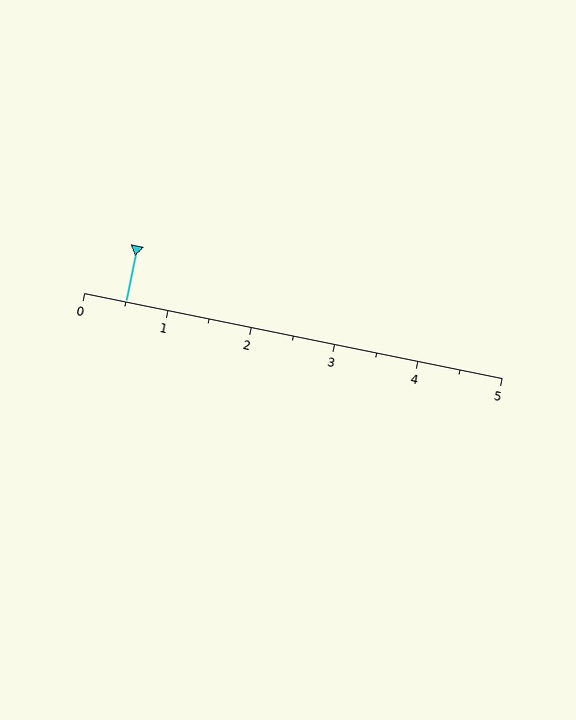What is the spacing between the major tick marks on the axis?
The major ticks are spaced 1 apart.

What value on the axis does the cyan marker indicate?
The marker indicates approximately 0.5.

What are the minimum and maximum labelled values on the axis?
The axis runs from 0 to 5.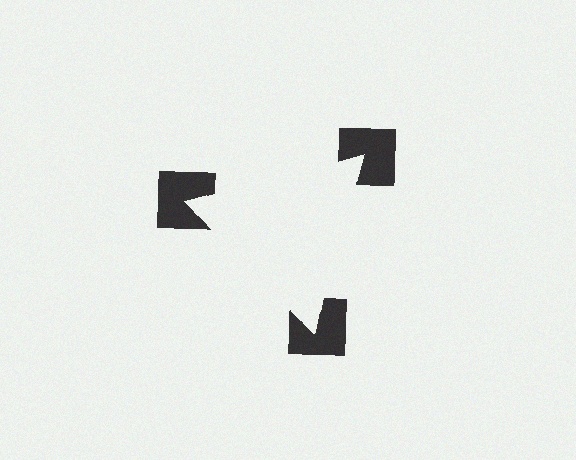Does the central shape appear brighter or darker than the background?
It typically appears slightly brighter than the background, even though no actual brightness change is drawn.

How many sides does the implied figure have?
3 sides.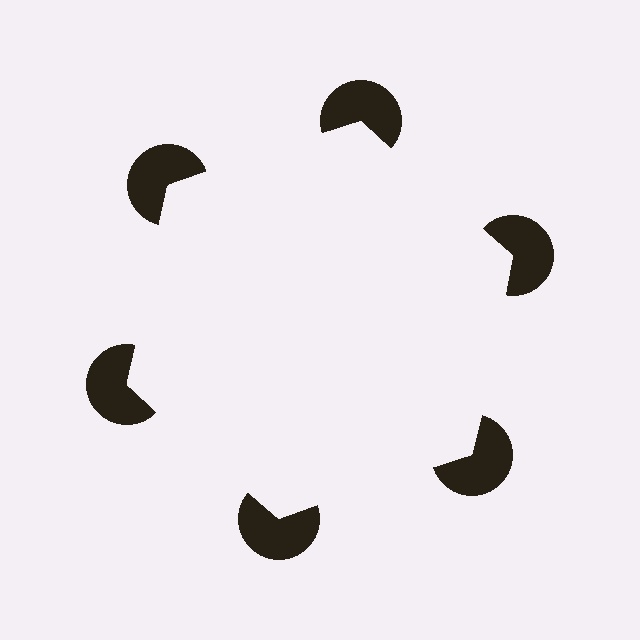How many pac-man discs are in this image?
There are 6 — one at each vertex of the illusory hexagon.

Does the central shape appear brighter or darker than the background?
It typically appears slightly brighter than the background, even though no actual brightness change is drawn.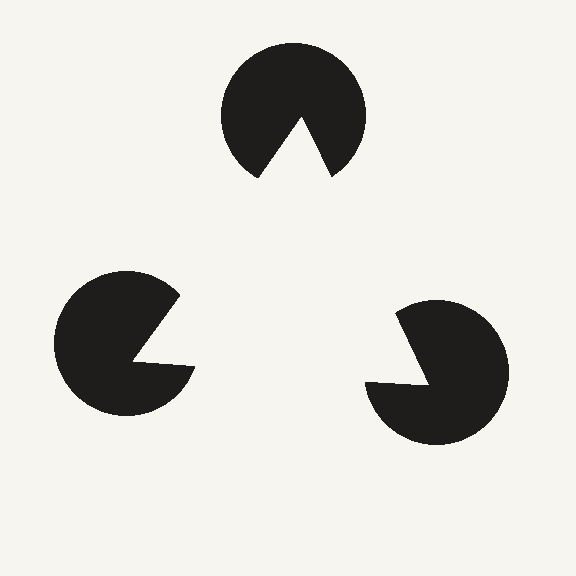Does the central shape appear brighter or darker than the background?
It typically appears slightly brighter than the background, even though no actual brightness change is drawn.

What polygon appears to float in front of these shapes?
An illusory triangle — its edges are inferred from the aligned wedge cuts in the pac-man discs, not physically drawn.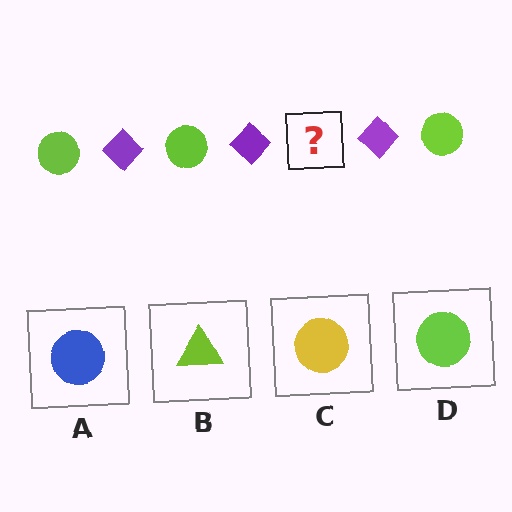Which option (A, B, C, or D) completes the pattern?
D.